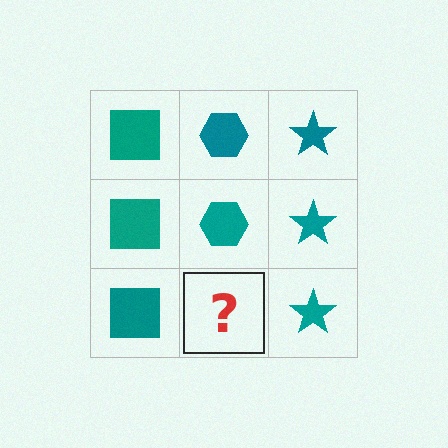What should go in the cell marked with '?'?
The missing cell should contain a teal hexagon.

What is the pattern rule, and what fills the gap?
The rule is that each column has a consistent shape. The gap should be filled with a teal hexagon.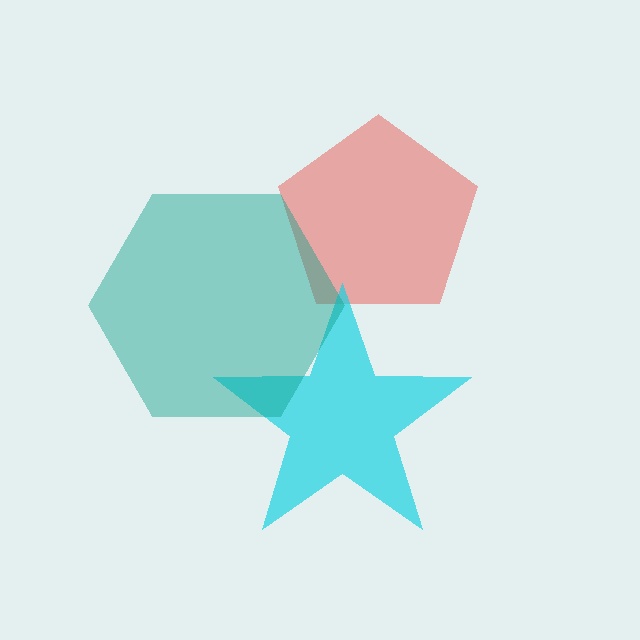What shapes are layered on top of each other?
The layered shapes are: a red pentagon, a cyan star, a teal hexagon.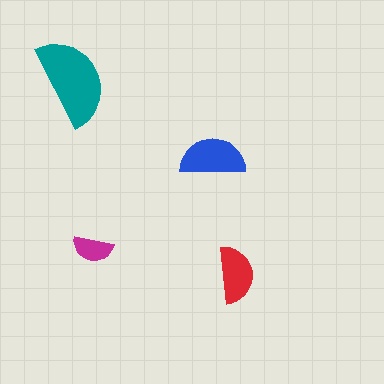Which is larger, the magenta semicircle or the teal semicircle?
The teal one.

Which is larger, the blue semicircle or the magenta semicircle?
The blue one.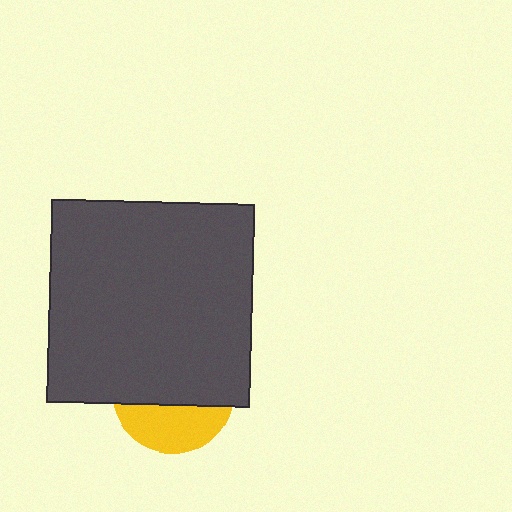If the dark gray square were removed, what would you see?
You would see the complete yellow circle.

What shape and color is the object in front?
The object in front is a dark gray square.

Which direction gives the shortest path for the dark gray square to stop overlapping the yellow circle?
Moving up gives the shortest separation.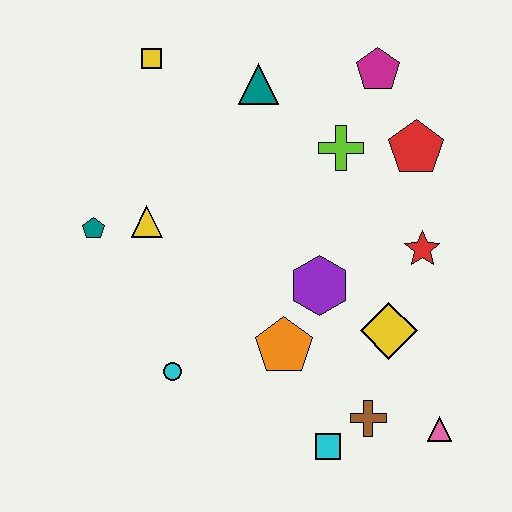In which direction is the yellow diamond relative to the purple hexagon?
The yellow diamond is to the right of the purple hexagon.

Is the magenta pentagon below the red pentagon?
No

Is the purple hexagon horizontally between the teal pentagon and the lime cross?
Yes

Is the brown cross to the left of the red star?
Yes